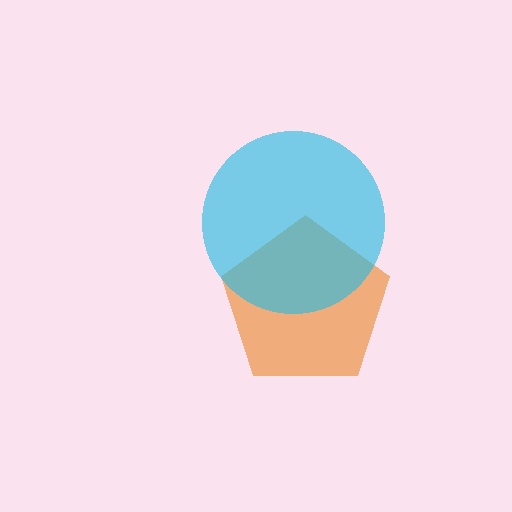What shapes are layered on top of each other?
The layered shapes are: an orange pentagon, a cyan circle.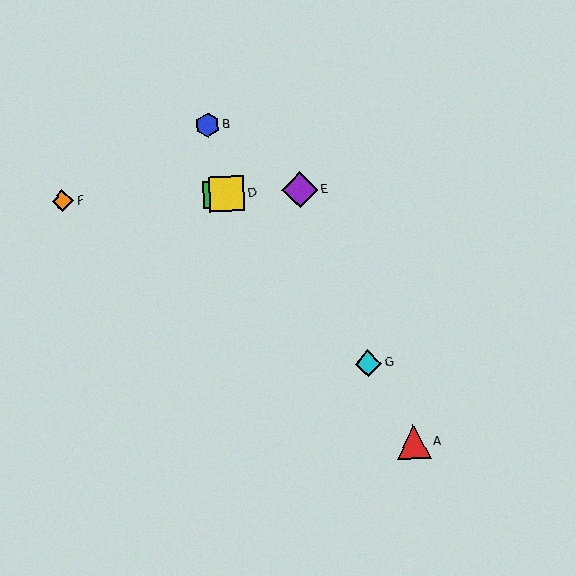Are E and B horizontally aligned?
No, E is at y≈190 and B is at y≈125.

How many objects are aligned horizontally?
4 objects (C, D, E, F) are aligned horizontally.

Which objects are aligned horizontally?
Objects C, D, E, F are aligned horizontally.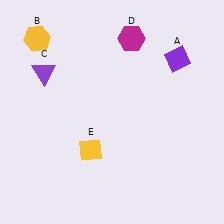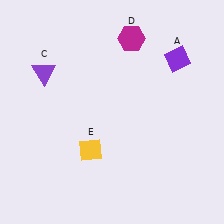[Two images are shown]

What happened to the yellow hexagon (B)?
The yellow hexagon (B) was removed in Image 2. It was in the top-left area of Image 1.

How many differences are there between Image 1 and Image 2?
There is 1 difference between the two images.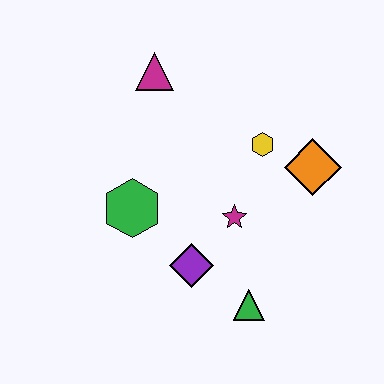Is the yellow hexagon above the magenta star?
Yes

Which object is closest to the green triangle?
The purple diamond is closest to the green triangle.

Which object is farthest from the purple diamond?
The magenta triangle is farthest from the purple diamond.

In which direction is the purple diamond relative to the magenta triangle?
The purple diamond is below the magenta triangle.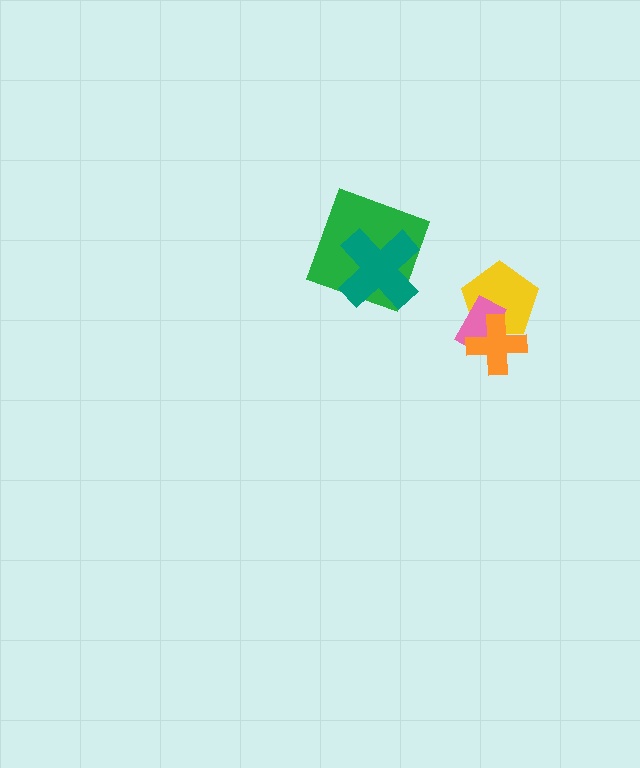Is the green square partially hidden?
Yes, it is partially covered by another shape.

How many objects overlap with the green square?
1 object overlaps with the green square.